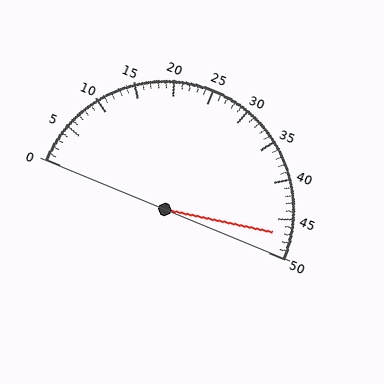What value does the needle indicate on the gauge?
The needle indicates approximately 47.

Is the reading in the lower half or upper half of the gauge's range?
The reading is in the upper half of the range (0 to 50).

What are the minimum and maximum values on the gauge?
The gauge ranges from 0 to 50.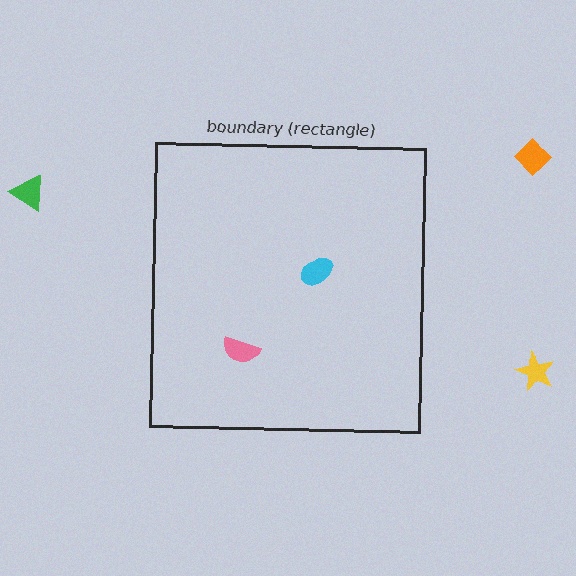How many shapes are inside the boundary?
2 inside, 3 outside.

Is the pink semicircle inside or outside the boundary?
Inside.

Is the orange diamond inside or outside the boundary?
Outside.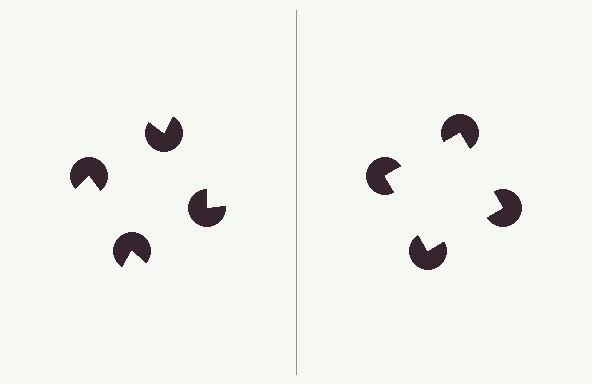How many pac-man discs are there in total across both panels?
8 — 4 on each side.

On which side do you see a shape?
An illusory square appears on the right side. On the left side the wedge cuts are rotated, so no coherent shape forms.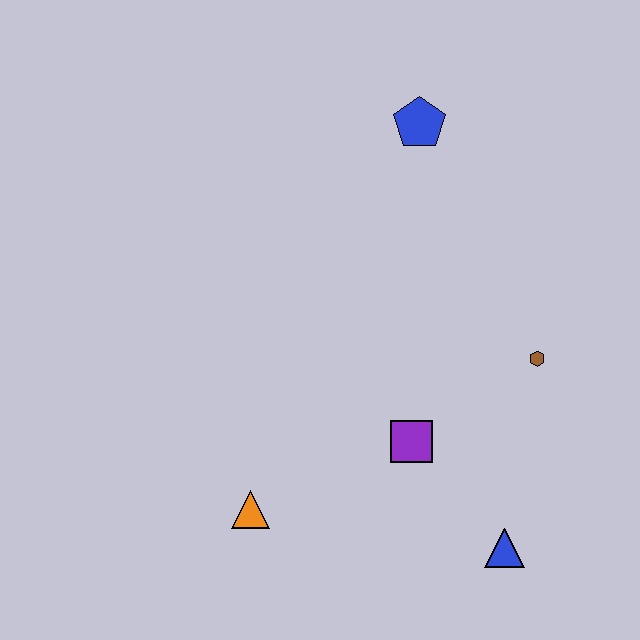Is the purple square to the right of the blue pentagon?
No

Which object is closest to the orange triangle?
The purple square is closest to the orange triangle.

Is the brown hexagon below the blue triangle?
No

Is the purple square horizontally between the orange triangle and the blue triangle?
Yes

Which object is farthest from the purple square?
The blue pentagon is farthest from the purple square.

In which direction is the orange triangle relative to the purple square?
The orange triangle is to the left of the purple square.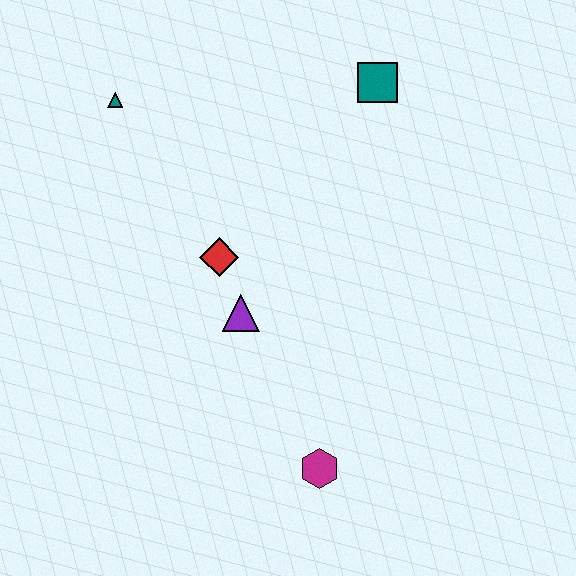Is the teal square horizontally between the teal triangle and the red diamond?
No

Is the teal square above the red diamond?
Yes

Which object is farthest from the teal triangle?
The magenta hexagon is farthest from the teal triangle.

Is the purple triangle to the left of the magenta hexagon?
Yes